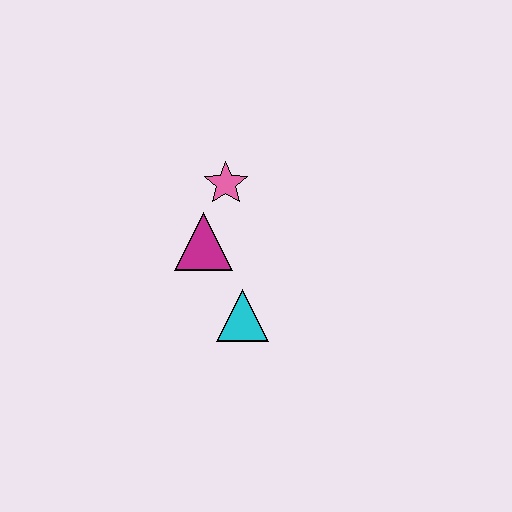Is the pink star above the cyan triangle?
Yes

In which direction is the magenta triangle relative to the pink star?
The magenta triangle is below the pink star.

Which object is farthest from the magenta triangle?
The cyan triangle is farthest from the magenta triangle.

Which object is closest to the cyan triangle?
The magenta triangle is closest to the cyan triangle.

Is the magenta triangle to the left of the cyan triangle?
Yes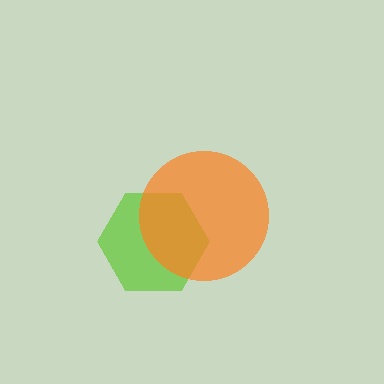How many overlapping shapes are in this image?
There are 2 overlapping shapes in the image.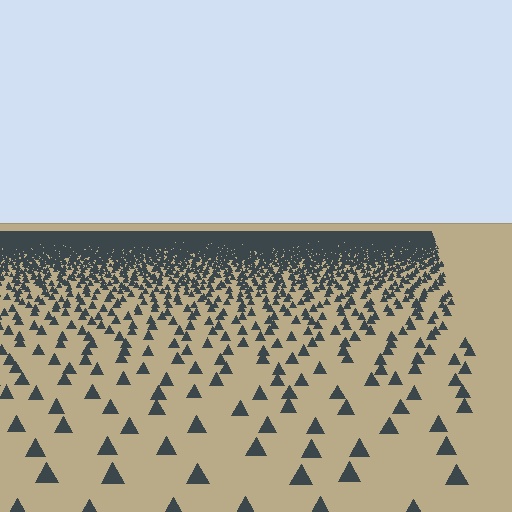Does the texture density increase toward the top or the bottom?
Density increases toward the top.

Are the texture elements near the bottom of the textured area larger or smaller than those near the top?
Larger. Near the bottom, elements are closer to the viewer and appear at a bigger on-screen size.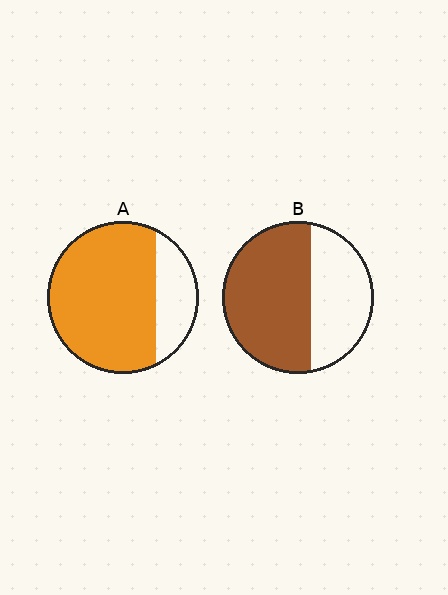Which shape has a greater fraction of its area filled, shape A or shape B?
Shape A.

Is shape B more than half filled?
Yes.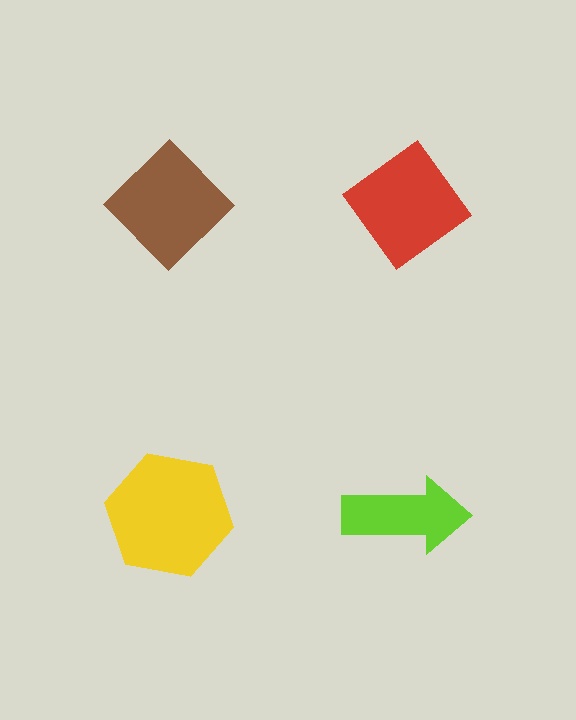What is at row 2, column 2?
A lime arrow.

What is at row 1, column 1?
A brown diamond.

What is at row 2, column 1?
A yellow hexagon.